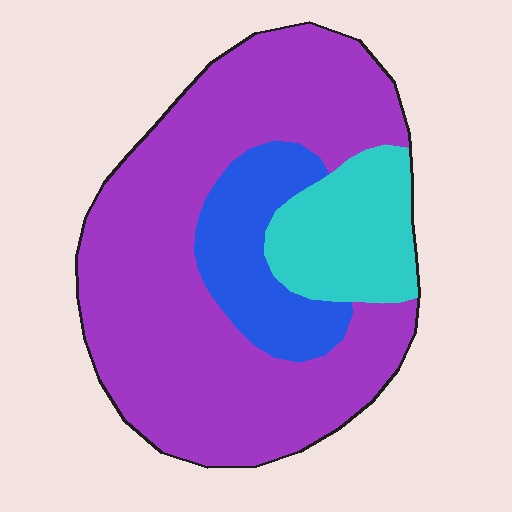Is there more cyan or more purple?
Purple.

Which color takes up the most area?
Purple, at roughly 70%.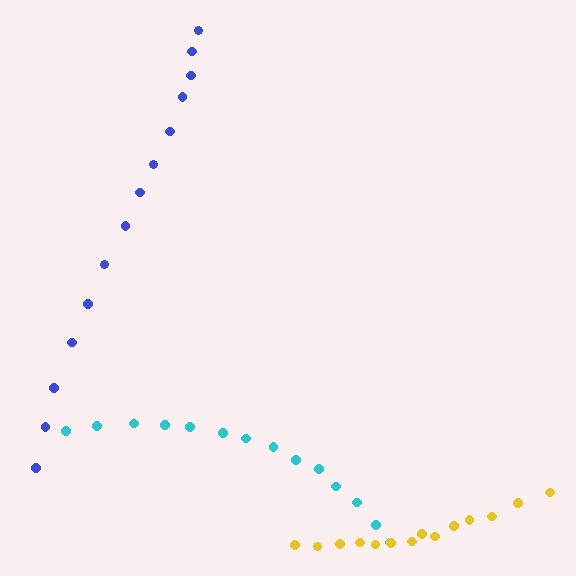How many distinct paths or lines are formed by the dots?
There are 3 distinct paths.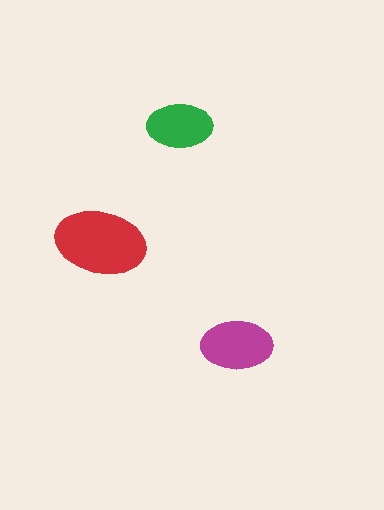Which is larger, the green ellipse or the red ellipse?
The red one.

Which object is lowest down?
The magenta ellipse is bottommost.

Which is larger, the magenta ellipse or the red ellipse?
The red one.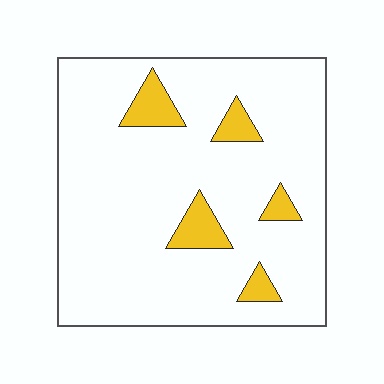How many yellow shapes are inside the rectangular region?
5.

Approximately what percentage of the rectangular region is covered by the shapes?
Approximately 10%.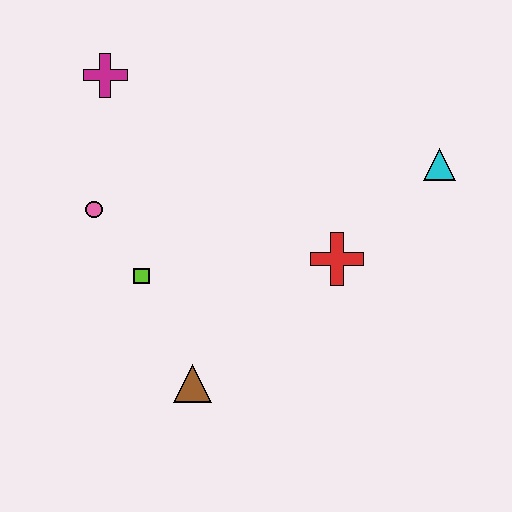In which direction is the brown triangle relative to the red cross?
The brown triangle is to the left of the red cross.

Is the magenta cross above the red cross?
Yes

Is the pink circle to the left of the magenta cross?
Yes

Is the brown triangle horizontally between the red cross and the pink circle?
Yes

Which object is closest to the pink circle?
The lime square is closest to the pink circle.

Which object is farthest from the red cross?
The magenta cross is farthest from the red cross.